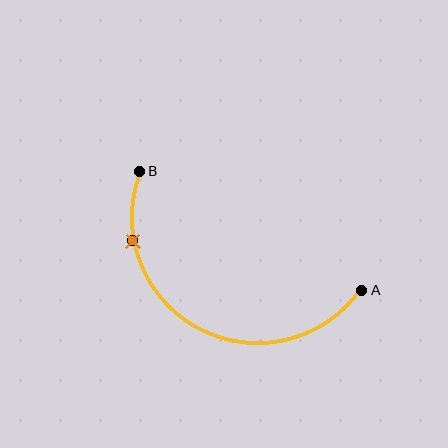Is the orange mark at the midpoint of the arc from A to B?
No. The orange mark lies on the arc but is closer to endpoint B. The arc midpoint would be at the point on the curve equidistant along the arc from both A and B.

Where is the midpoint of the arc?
The arc midpoint is the point on the curve farthest from the straight line joining A and B. It sits below that line.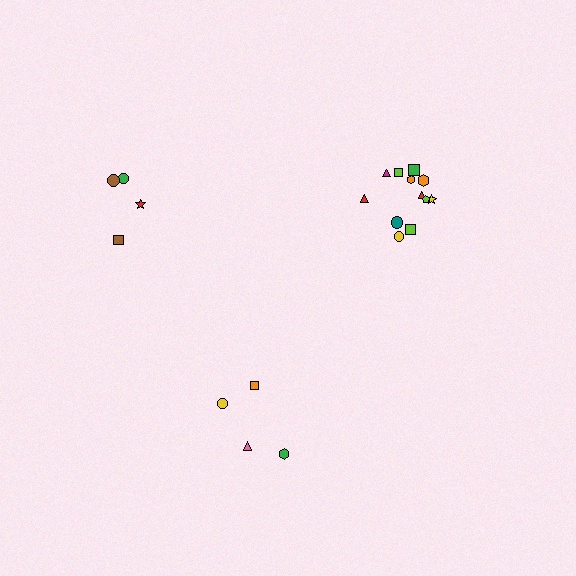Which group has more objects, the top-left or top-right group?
The top-right group.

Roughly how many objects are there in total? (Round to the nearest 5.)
Roughly 20 objects in total.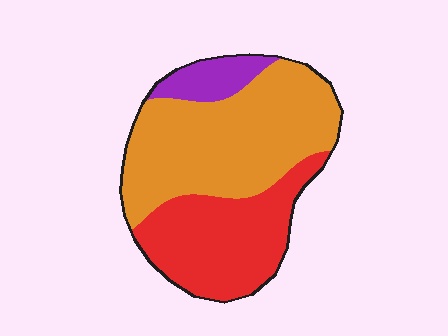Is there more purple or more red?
Red.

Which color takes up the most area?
Orange, at roughly 55%.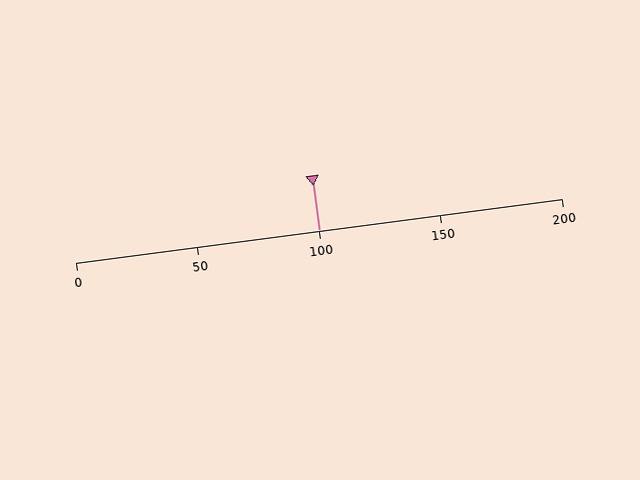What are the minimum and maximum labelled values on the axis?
The axis runs from 0 to 200.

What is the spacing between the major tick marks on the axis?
The major ticks are spaced 50 apart.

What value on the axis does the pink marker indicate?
The marker indicates approximately 100.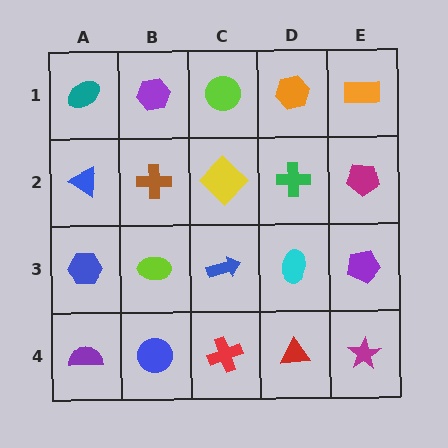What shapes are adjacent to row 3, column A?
A blue triangle (row 2, column A), a purple semicircle (row 4, column A), a lime ellipse (row 3, column B).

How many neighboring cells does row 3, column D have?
4.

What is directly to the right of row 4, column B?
A red cross.